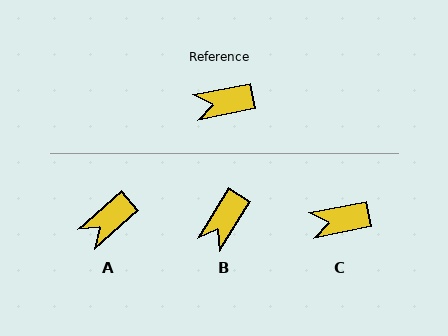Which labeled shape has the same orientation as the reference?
C.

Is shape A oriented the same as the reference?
No, it is off by about 30 degrees.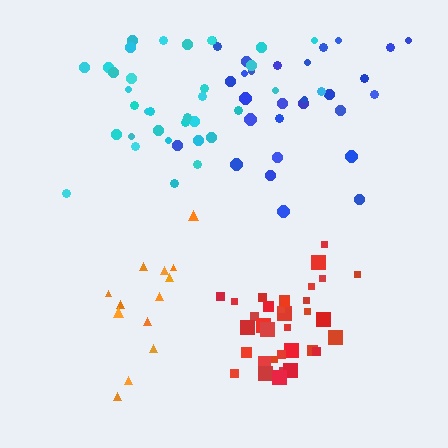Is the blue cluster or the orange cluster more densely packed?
Blue.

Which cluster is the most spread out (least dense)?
Orange.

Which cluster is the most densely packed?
Red.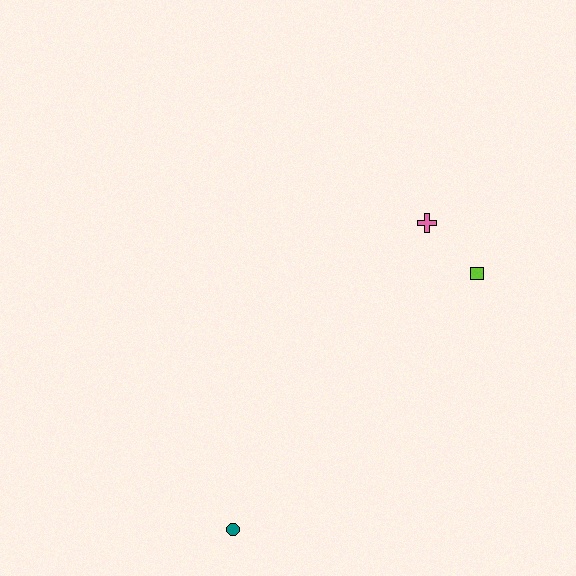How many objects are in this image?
There are 3 objects.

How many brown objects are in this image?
There are no brown objects.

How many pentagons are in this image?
There are no pentagons.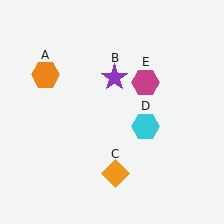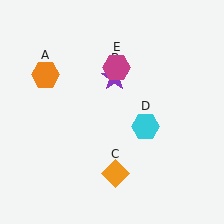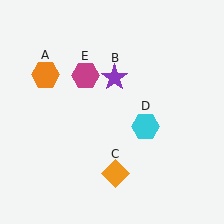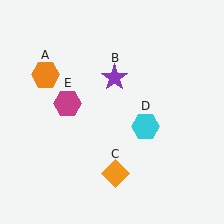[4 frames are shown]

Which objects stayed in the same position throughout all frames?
Orange hexagon (object A) and purple star (object B) and orange diamond (object C) and cyan hexagon (object D) remained stationary.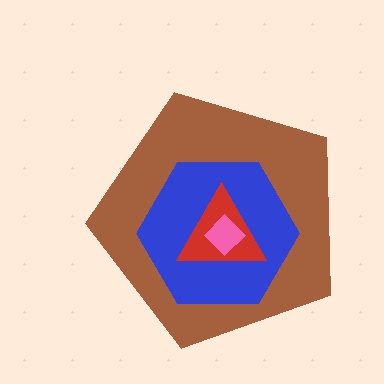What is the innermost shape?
The pink diamond.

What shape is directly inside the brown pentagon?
The blue hexagon.